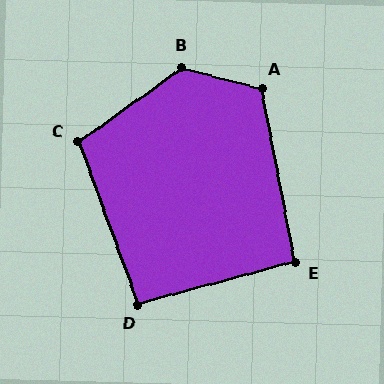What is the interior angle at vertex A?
Approximately 116 degrees (obtuse).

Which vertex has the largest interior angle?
B, at approximately 130 degrees.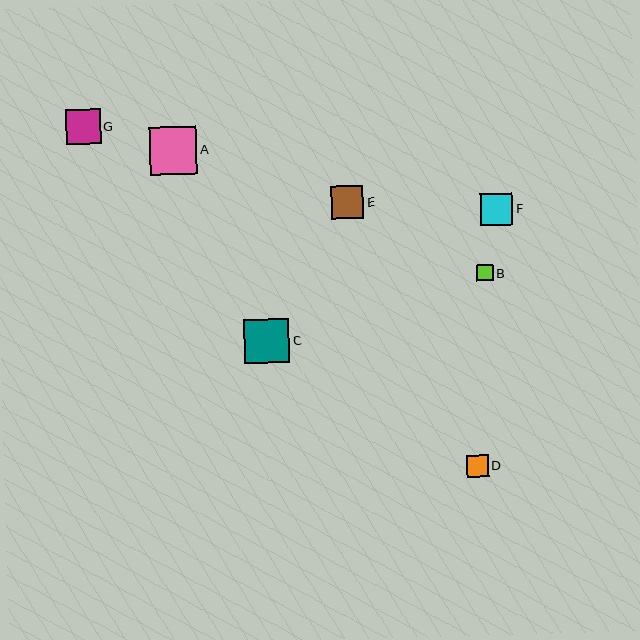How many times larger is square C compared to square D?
Square C is approximately 2.0 times the size of square D.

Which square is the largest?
Square A is the largest with a size of approximately 47 pixels.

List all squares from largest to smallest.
From largest to smallest: A, C, G, E, F, D, B.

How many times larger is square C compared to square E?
Square C is approximately 1.4 times the size of square E.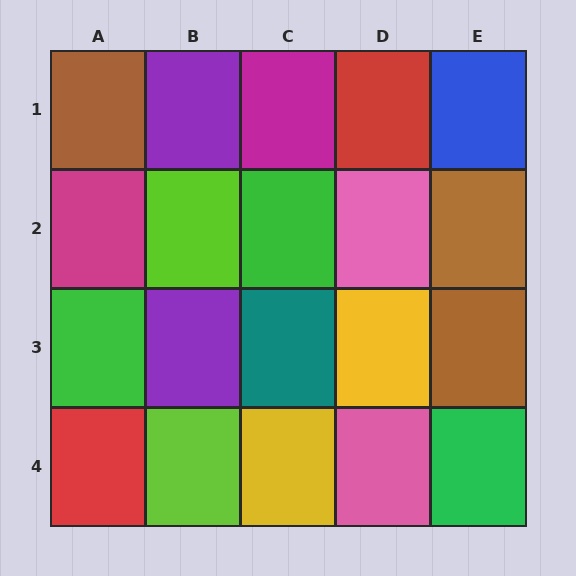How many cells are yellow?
2 cells are yellow.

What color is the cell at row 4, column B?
Lime.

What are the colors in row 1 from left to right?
Brown, purple, magenta, red, blue.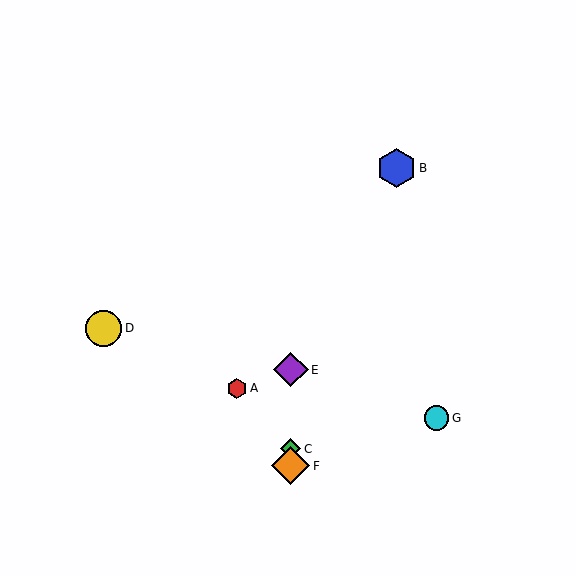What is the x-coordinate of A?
Object A is at x≈237.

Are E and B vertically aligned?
No, E is at x≈291 and B is at x≈396.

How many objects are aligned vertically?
3 objects (C, E, F) are aligned vertically.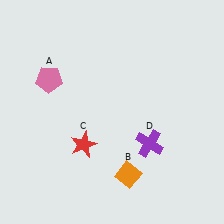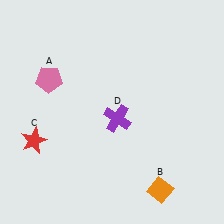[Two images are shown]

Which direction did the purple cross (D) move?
The purple cross (D) moved left.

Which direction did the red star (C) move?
The red star (C) moved left.